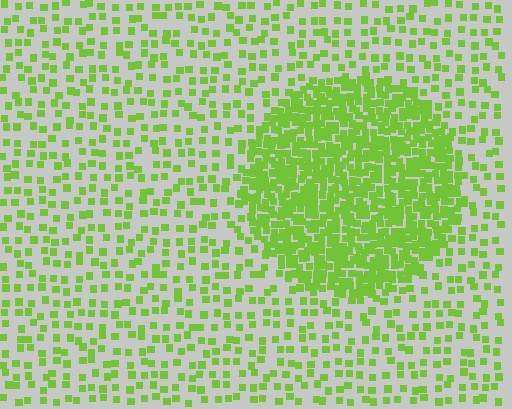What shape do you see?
I see a circle.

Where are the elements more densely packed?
The elements are more densely packed inside the circle boundary.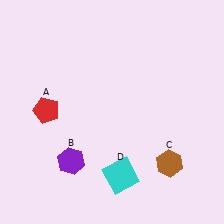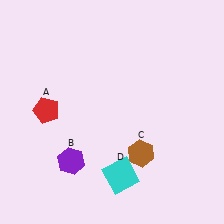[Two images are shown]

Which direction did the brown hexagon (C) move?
The brown hexagon (C) moved left.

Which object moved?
The brown hexagon (C) moved left.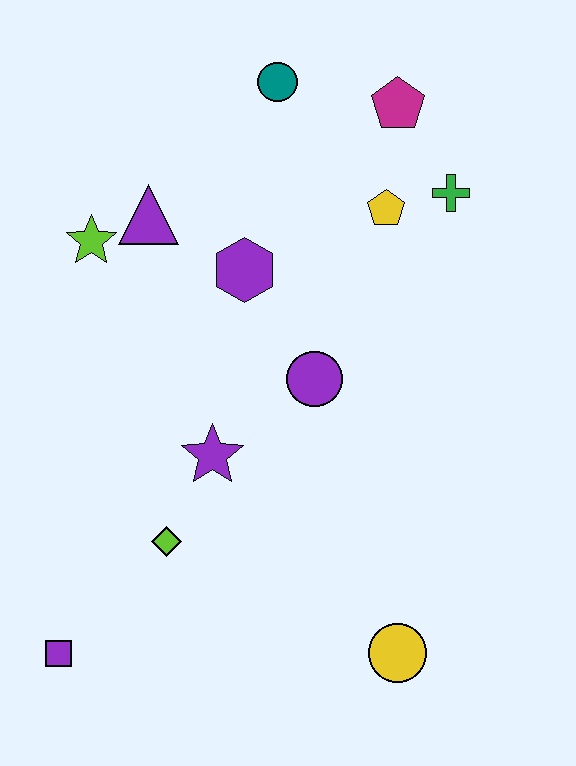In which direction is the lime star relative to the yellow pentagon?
The lime star is to the left of the yellow pentagon.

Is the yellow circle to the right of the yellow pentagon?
Yes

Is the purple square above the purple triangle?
No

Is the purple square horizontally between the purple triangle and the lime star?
No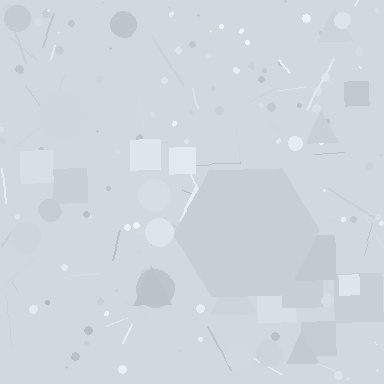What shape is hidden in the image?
A hexagon is hidden in the image.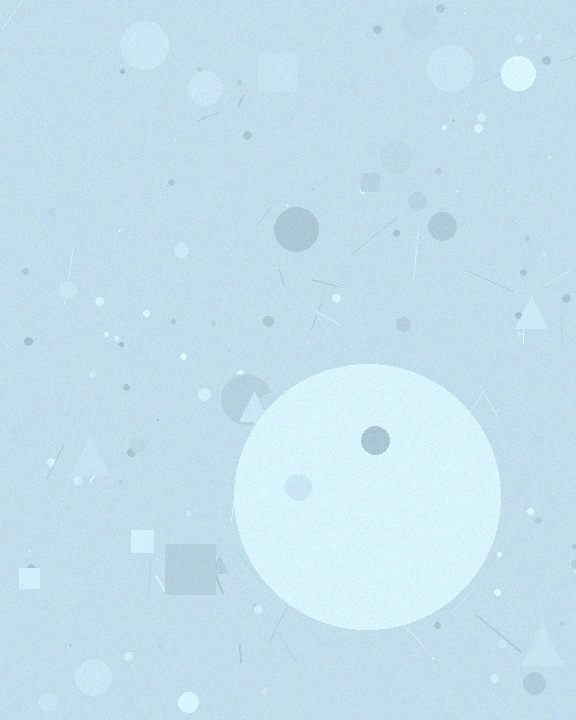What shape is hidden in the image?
A circle is hidden in the image.